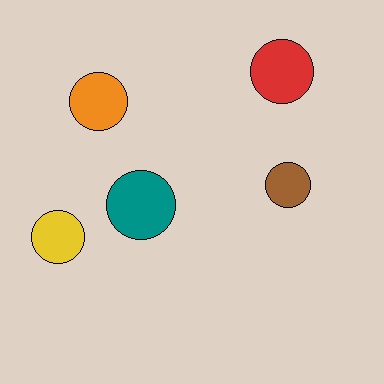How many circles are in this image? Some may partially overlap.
There are 5 circles.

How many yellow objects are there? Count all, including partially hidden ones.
There is 1 yellow object.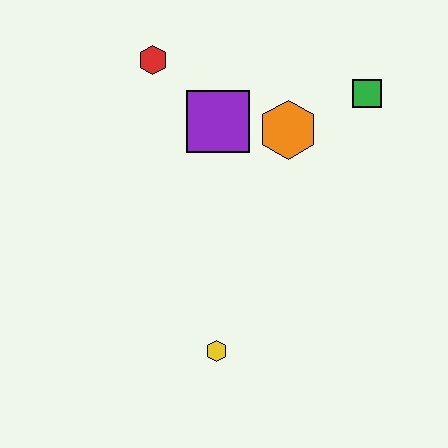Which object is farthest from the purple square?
The yellow hexagon is farthest from the purple square.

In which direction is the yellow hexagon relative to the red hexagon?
The yellow hexagon is below the red hexagon.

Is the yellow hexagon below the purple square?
Yes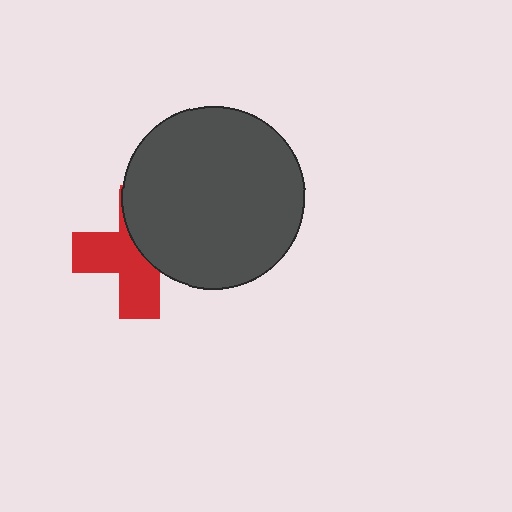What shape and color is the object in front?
The object in front is a dark gray circle.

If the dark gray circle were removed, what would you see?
You would see the complete red cross.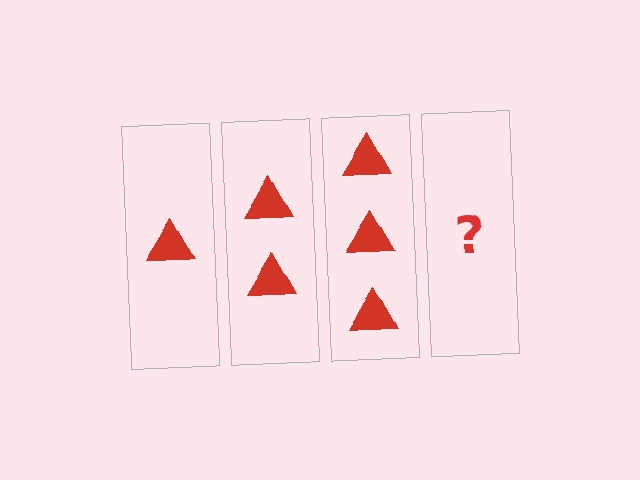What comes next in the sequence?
The next element should be 4 triangles.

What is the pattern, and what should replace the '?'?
The pattern is that each step adds one more triangle. The '?' should be 4 triangles.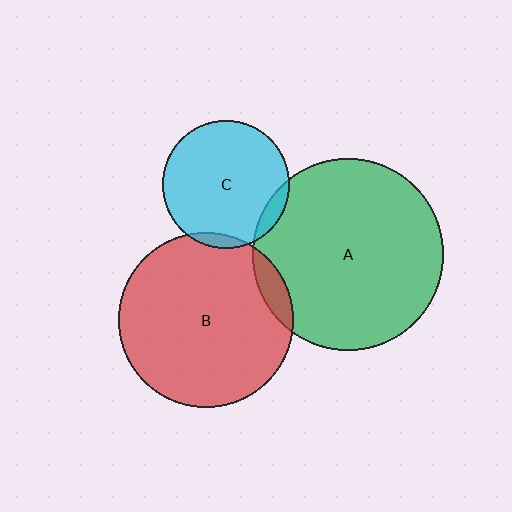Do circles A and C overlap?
Yes.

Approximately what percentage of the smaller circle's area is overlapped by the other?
Approximately 10%.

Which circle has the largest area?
Circle A (green).